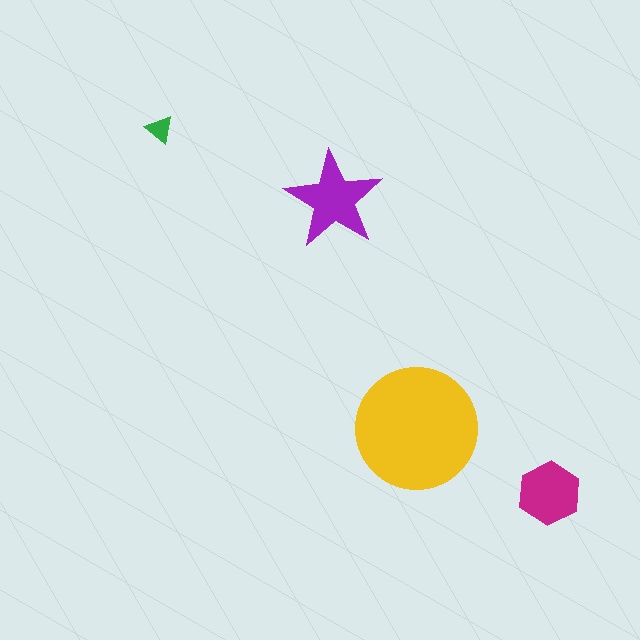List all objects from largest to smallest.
The yellow circle, the purple star, the magenta hexagon, the green triangle.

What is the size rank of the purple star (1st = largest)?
2nd.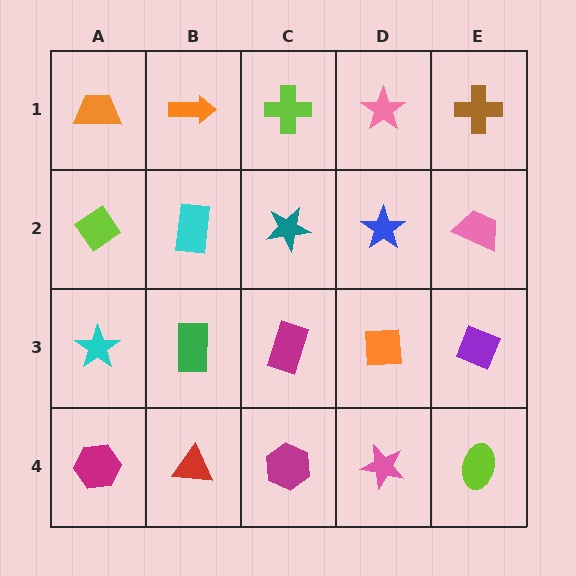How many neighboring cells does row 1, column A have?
2.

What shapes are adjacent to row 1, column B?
A cyan rectangle (row 2, column B), an orange trapezoid (row 1, column A), a lime cross (row 1, column C).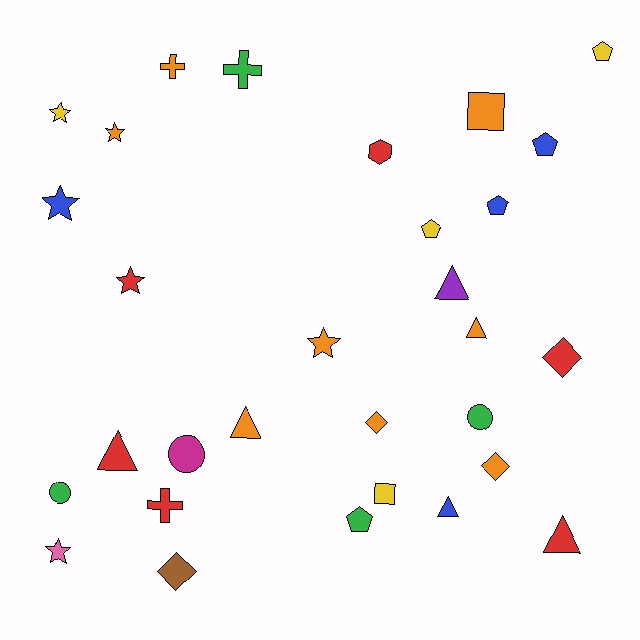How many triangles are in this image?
There are 6 triangles.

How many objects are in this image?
There are 30 objects.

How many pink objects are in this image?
There is 1 pink object.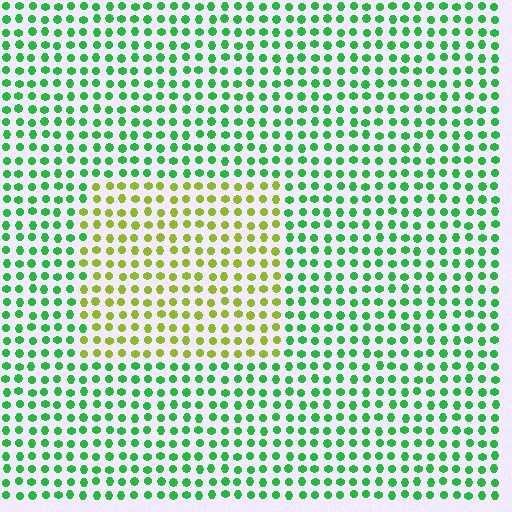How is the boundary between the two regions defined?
The boundary is defined purely by a slight shift in hue (about 51 degrees). Spacing, size, and orientation are identical on both sides.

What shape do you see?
I see a rectangle.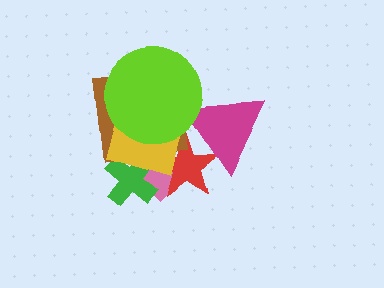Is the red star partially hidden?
Yes, it is partially covered by another shape.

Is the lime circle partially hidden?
No, no other shape covers it.